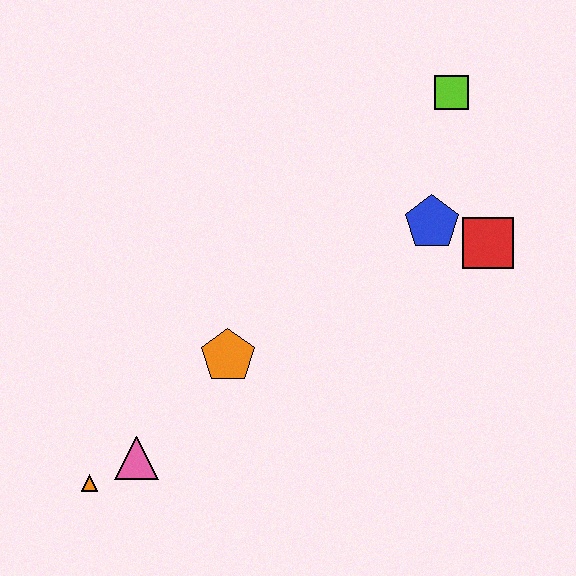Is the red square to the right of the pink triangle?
Yes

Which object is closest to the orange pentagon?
The pink triangle is closest to the orange pentagon.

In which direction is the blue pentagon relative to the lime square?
The blue pentagon is below the lime square.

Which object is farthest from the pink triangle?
The lime square is farthest from the pink triangle.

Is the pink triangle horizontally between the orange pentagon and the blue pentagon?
No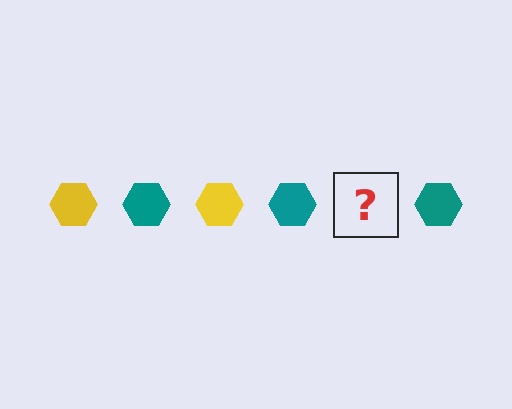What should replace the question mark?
The question mark should be replaced with a yellow hexagon.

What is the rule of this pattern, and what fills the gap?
The rule is that the pattern cycles through yellow, teal hexagons. The gap should be filled with a yellow hexagon.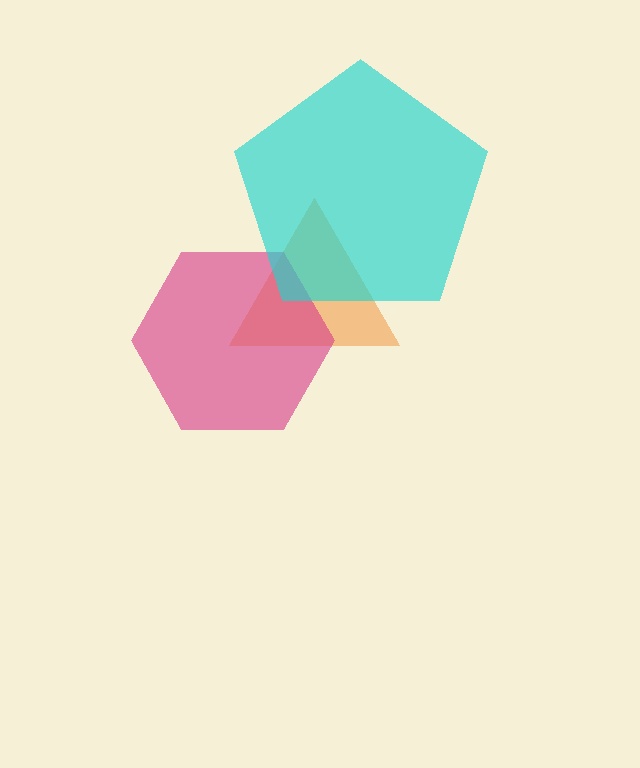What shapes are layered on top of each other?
The layered shapes are: an orange triangle, a magenta hexagon, a cyan pentagon.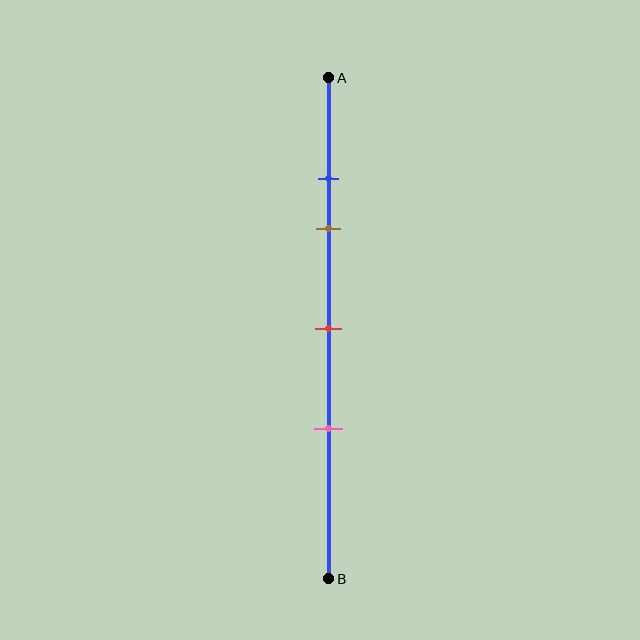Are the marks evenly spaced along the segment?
No, the marks are not evenly spaced.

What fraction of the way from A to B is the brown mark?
The brown mark is approximately 30% (0.3) of the way from A to B.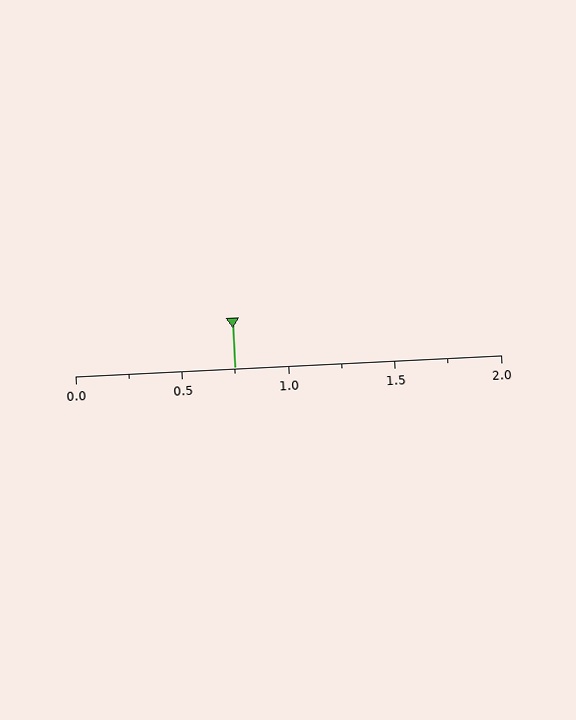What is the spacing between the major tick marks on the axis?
The major ticks are spaced 0.5 apart.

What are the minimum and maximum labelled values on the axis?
The axis runs from 0.0 to 2.0.